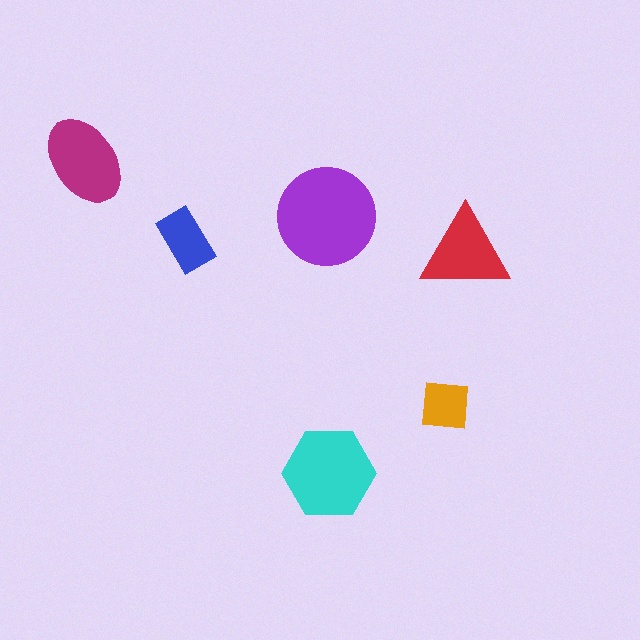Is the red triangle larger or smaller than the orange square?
Larger.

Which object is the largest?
The purple circle.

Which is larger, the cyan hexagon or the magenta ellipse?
The cyan hexagon.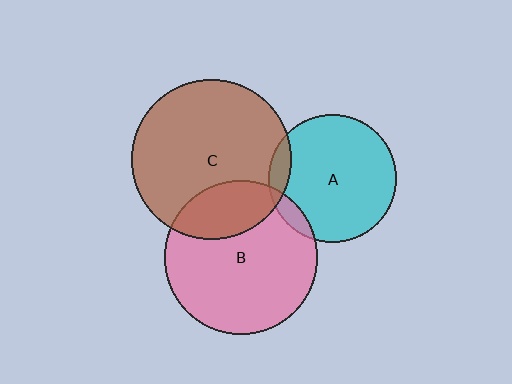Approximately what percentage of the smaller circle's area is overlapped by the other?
Approximately 10%.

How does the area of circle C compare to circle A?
Approximately 1.6 times.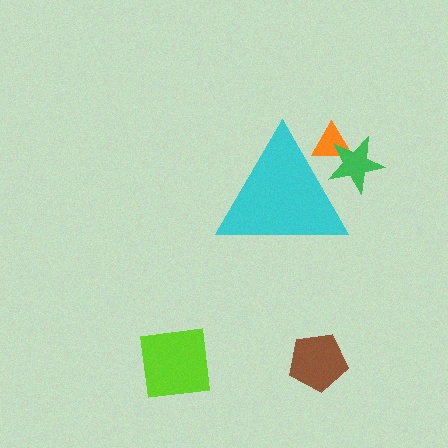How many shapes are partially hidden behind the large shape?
2 shapes are partially hidden.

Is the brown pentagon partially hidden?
No, the brown pentagon is fully visible.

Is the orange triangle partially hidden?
Yes, the orange triangle is partially hidden behind the cyan triangle.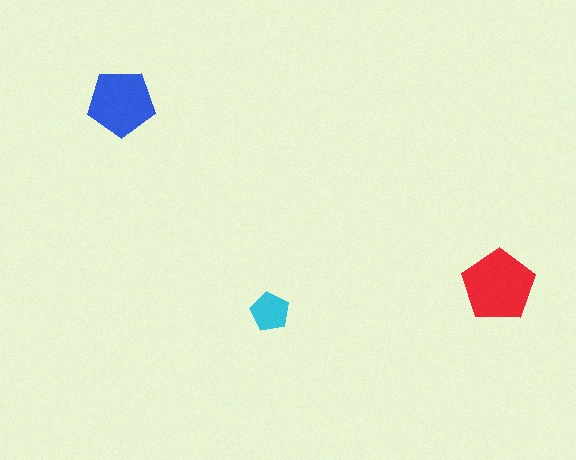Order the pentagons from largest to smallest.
the red one, the blue one, the cyan one.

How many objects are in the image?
There are 3 objects in the image.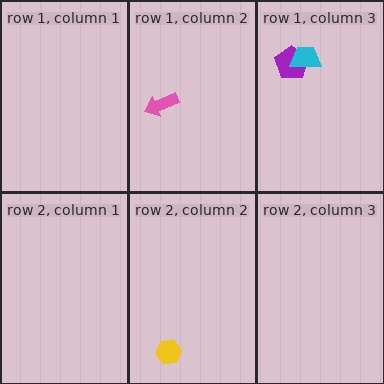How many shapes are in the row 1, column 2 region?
1.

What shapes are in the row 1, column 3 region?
The purple pentagon, the cyan trapezoid.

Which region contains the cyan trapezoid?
The row 1, column 3 region.